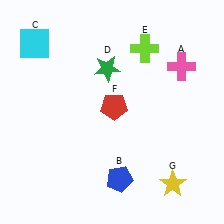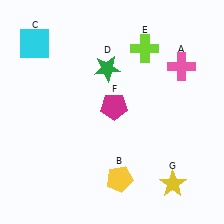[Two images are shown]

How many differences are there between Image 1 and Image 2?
There are 2 differences between the two images.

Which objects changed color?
B changed from blue to yellow. F changed from red to magenta.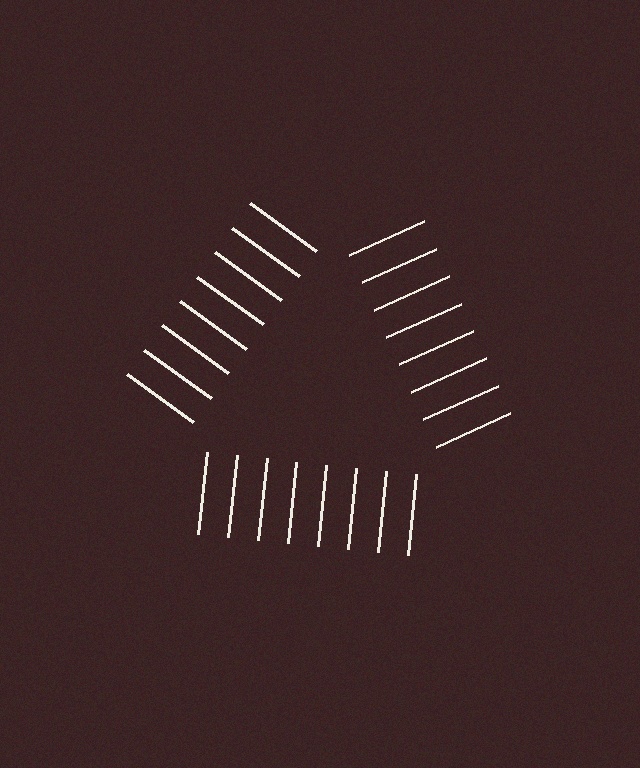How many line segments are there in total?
24 — 8 along each of the 3 edges.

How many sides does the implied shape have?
3 sides — the line-ends trace a triangle.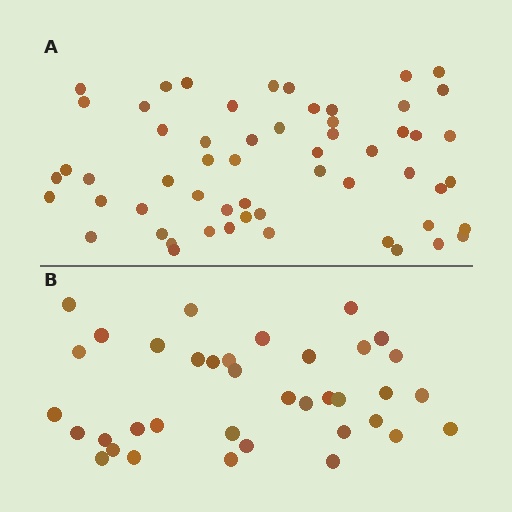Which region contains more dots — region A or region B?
Region A (the top region) has more dots.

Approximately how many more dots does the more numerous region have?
Region A has approximately 20 more dots than region B.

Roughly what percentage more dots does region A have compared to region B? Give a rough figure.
About 55% more.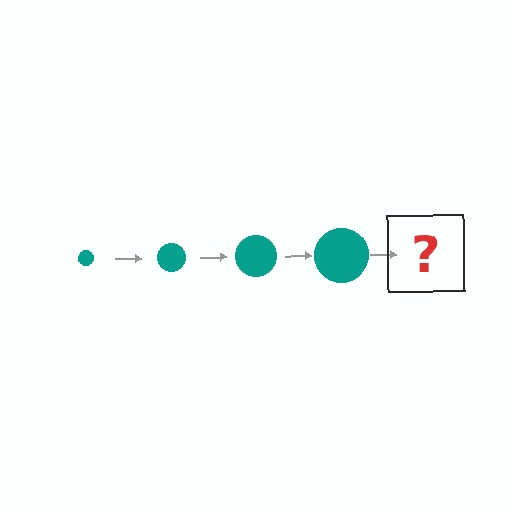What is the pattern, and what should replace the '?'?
The pattern is that the circle gets progressively larger each step. The '?' should be a teal circle, larger than the previous one.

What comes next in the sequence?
The next element should be a teal circle, larger than the previous one.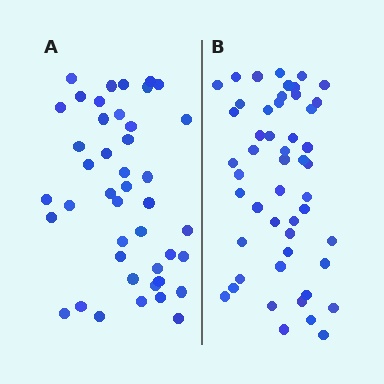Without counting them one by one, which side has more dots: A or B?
Region B (the right region) has more dots.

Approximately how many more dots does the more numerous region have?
Region B has roughly 8 or so more dots than region A.